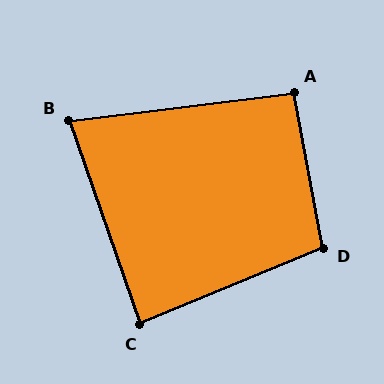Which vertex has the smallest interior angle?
B, at approximately 78 degrees.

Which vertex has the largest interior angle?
D, at approximately 102 degrees.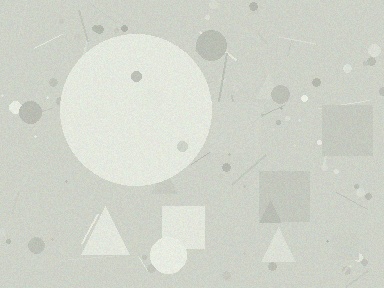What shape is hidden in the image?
A circle is hidden in the image.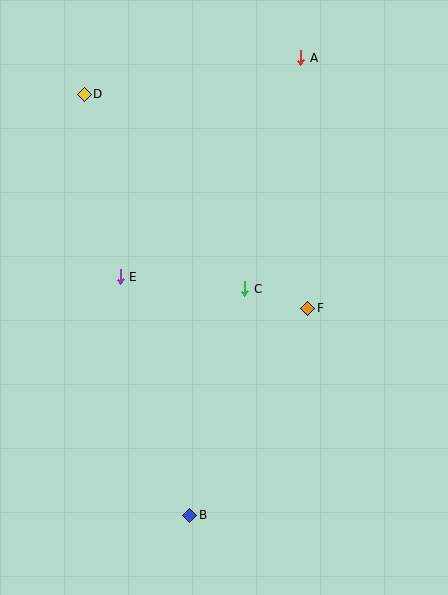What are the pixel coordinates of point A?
Point A is at (301, 58).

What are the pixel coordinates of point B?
Point B is at (190, 515).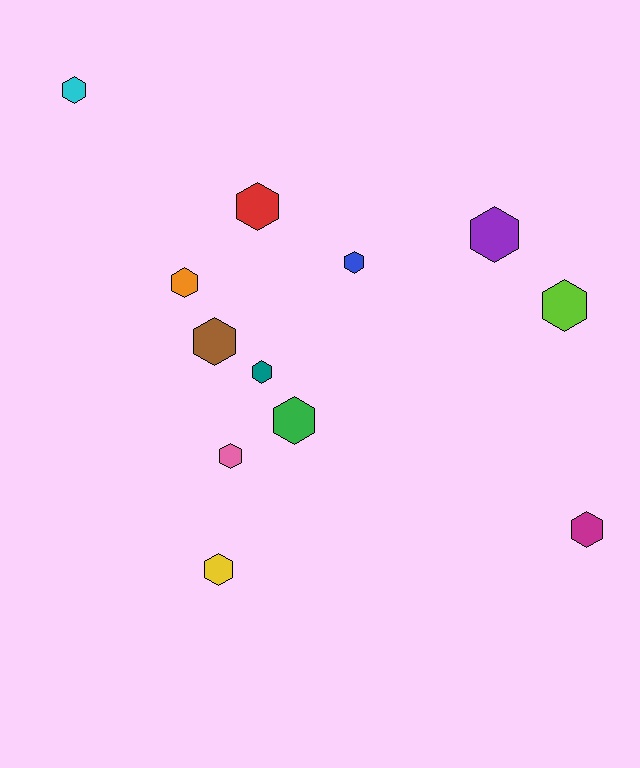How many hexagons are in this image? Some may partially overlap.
There are 12 hexagons.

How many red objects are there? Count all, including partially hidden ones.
There is 1 red object.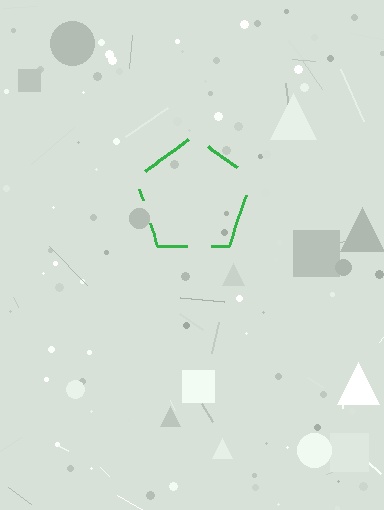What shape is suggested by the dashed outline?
The dashed outline suggests a pentagon.